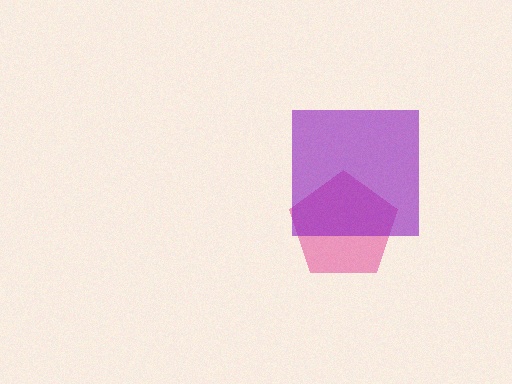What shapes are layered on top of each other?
The layered shapes are: a pink pentagon, a purple square.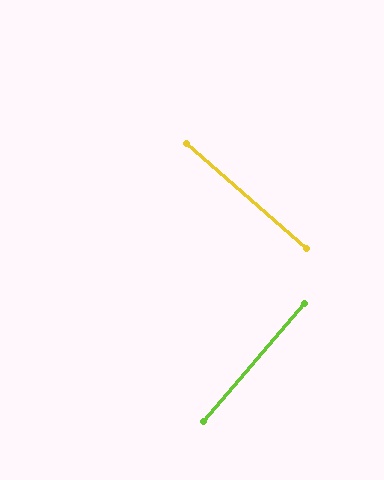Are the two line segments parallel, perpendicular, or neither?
Perpendicular — they meet at approximately 89°.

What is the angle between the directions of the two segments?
Approximately 89 degrees.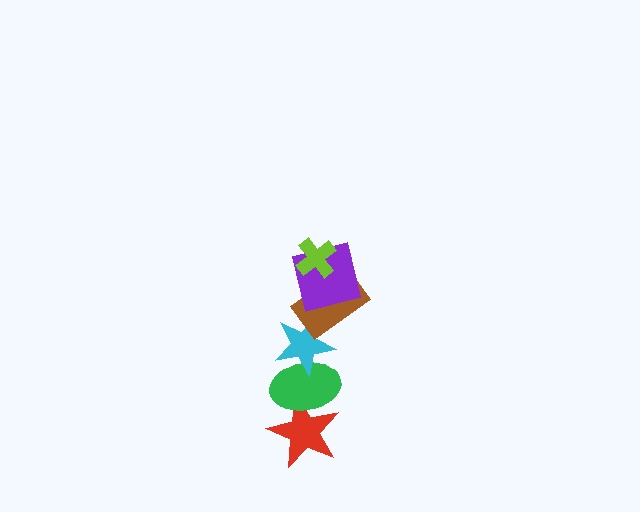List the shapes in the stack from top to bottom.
From top to bottom: the lime cross, the purple square, the brown rectangle, the cyan star, the green ellipse, the red star.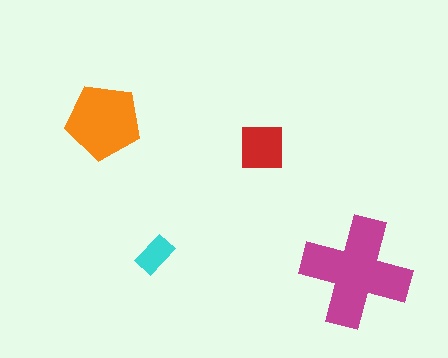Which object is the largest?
The magenta cross.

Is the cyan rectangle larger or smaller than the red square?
Smaller.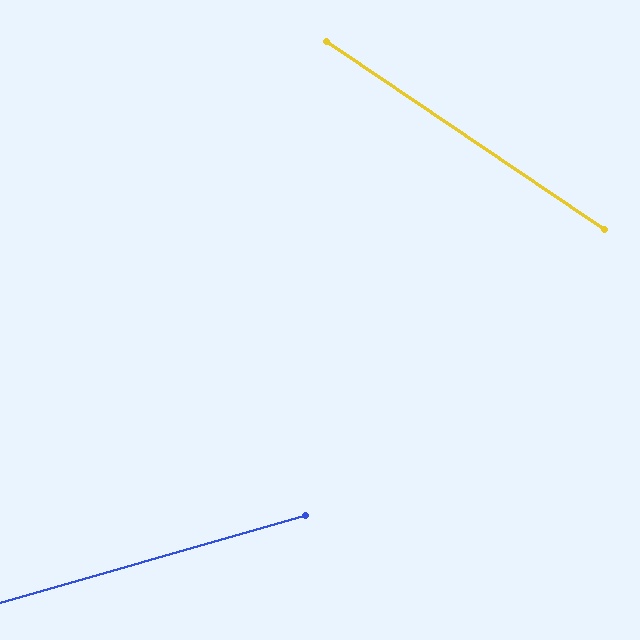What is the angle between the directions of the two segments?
Approximately 50 degrees.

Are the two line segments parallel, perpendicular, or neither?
Neither parallel nor perpendicular — they differ by about 50°.